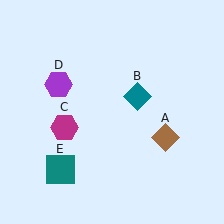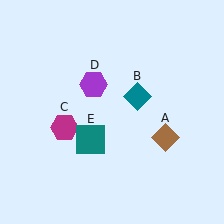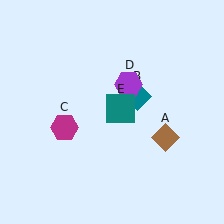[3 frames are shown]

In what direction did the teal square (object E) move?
The teal square (object E) moved up and to the right.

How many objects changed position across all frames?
2 objects changed position: purple hexagon (object D), teal square (object E).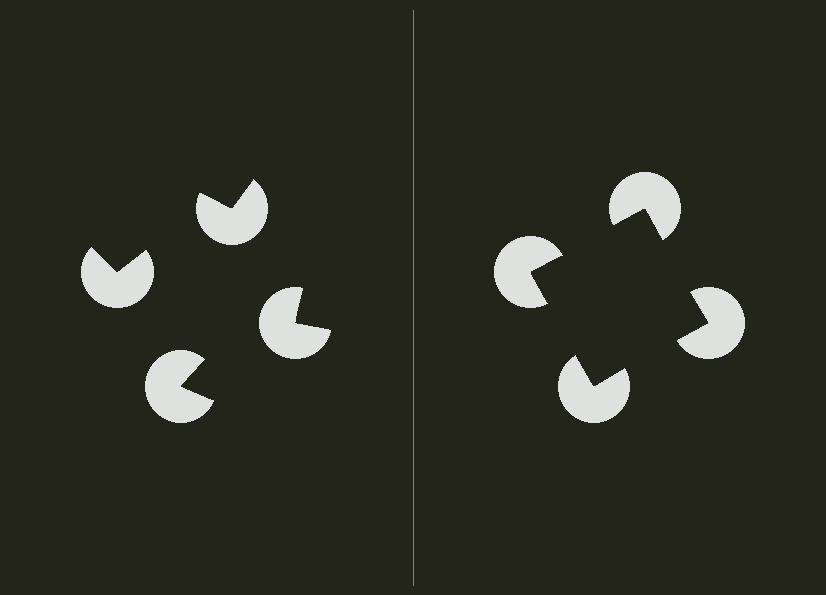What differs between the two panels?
The pac-man discs are positioned identically on both sides; only the wedge orientations differ. On the right they align to a square; on the left they are misaligned.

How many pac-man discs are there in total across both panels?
8 — 4 on each side.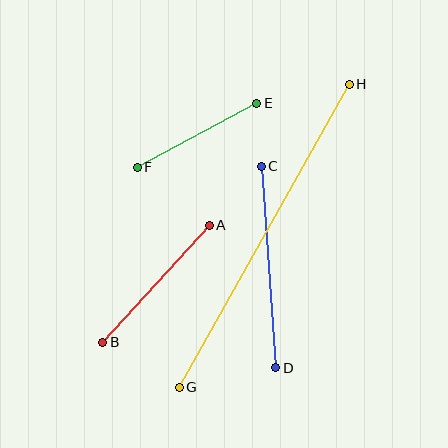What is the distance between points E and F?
The distance is approximately 136 pixels.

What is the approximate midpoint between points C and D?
The midpoint is at approximately (269, 267) pixels.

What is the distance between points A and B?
The distance is approximately 158 pixels.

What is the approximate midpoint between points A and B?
The midpoint is at approximately (156, 284) pixels.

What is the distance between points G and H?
The distance is approximately 348 pixels.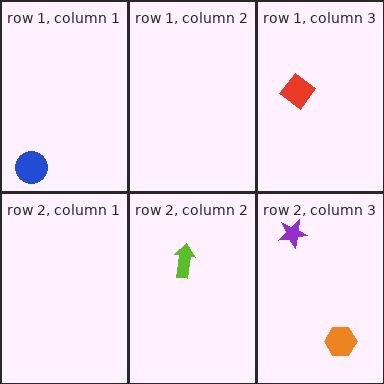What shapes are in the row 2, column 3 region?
The orange hexagon, the purple star.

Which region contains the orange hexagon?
The row 2, column 3 region.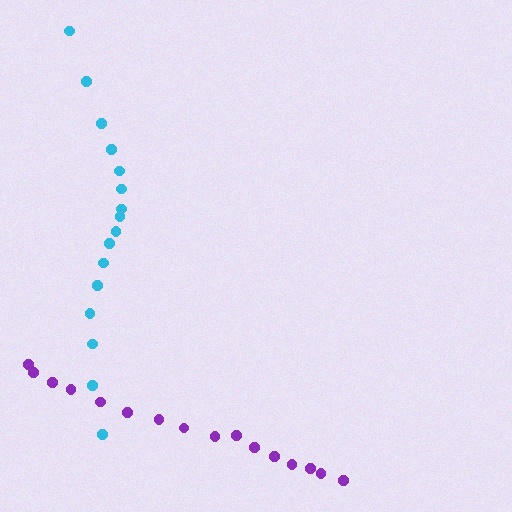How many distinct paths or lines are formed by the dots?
There are 2 distinct paths.